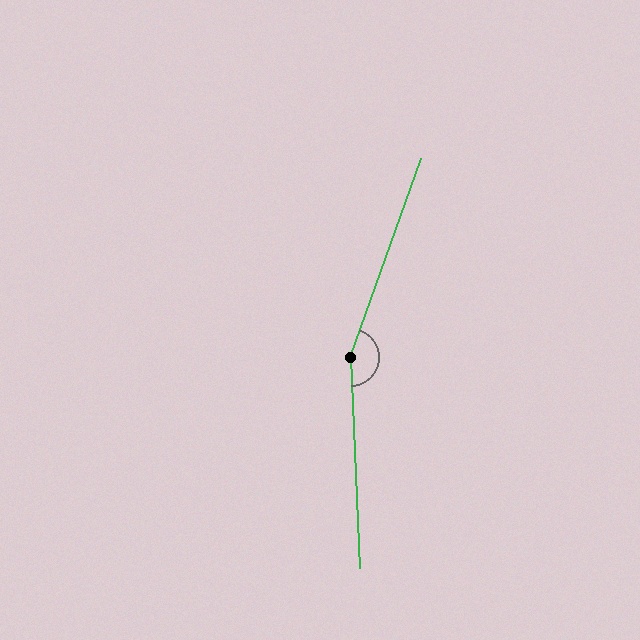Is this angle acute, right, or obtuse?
It is obtuse.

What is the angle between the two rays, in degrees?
Approximately 158 degrees.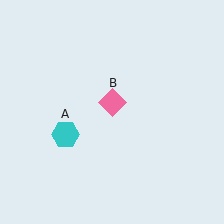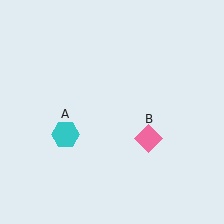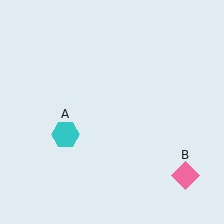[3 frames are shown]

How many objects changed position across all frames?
1 object changed position: pink diamond (object B).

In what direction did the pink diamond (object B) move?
The pink diamond (object B) moved down and to the right.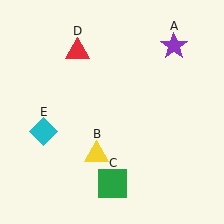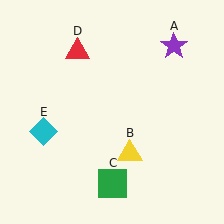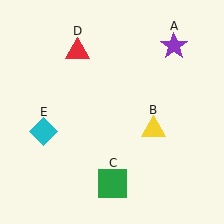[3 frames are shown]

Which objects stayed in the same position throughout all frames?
Purple star (object A) and green square (object C) and red triangle (object D) and cyan diamond (object E) remained stationary.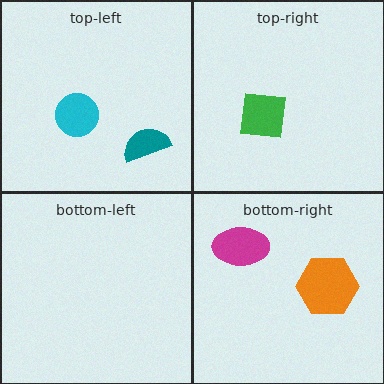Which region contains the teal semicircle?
The top-left region.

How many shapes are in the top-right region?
1.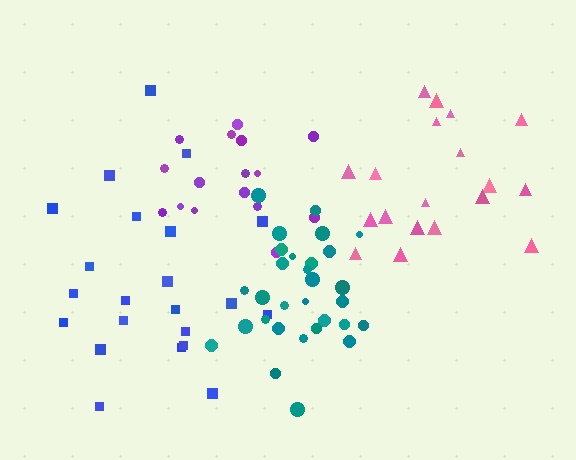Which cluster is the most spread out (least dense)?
Pink.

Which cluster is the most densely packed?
Teal.